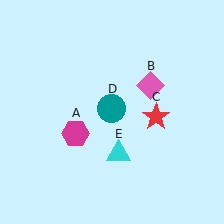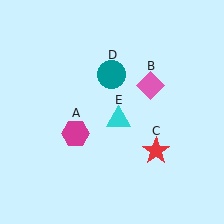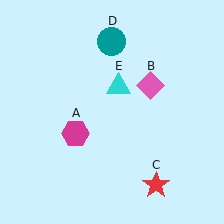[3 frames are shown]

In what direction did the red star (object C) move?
The red star (object C) moved down.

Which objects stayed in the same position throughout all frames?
Magenta hexagon (object A) and pink diamond (object B) remained stationary.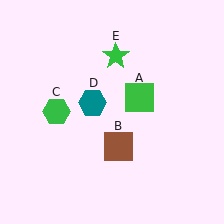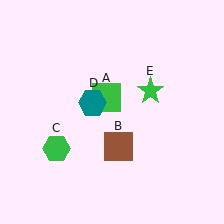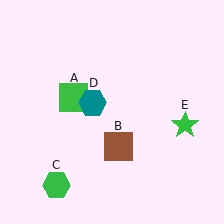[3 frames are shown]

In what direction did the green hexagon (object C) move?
The green hexagon (object C) moved down.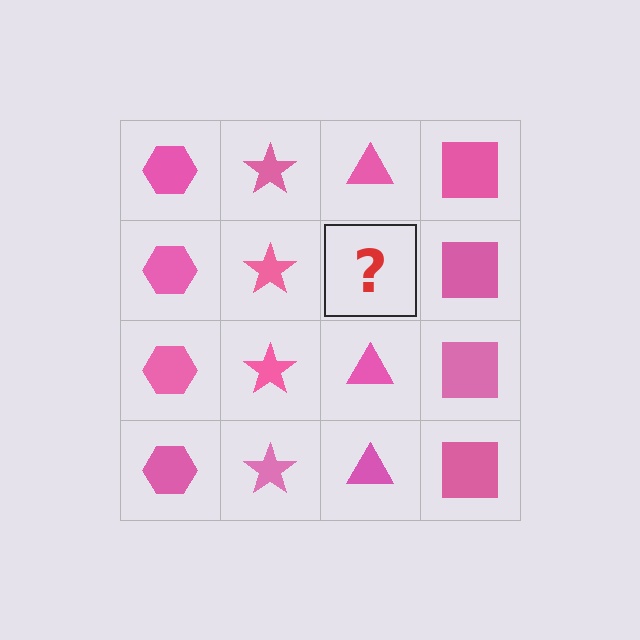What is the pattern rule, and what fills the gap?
The rule is that each column has a consistent shape. The gap should be filled with a pink triangle.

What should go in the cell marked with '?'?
The missing cell should contain a pink triangle.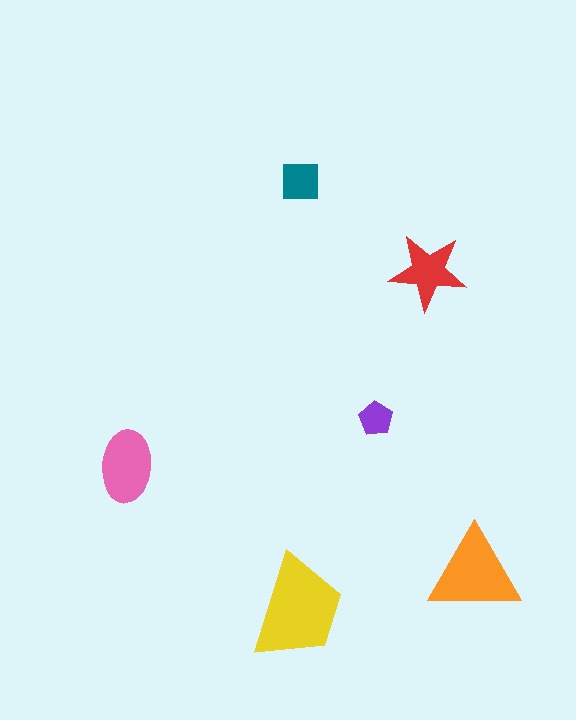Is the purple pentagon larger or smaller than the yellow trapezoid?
Smaller.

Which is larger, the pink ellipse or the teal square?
The pink ellipse.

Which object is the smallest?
The purple pentagon.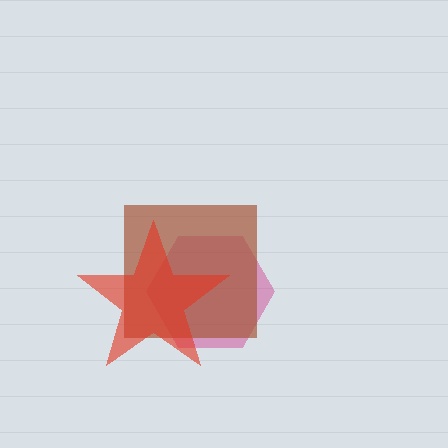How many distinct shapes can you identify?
There are 3 distinct shapes: a magenta hexagon, a brown square, a red star.